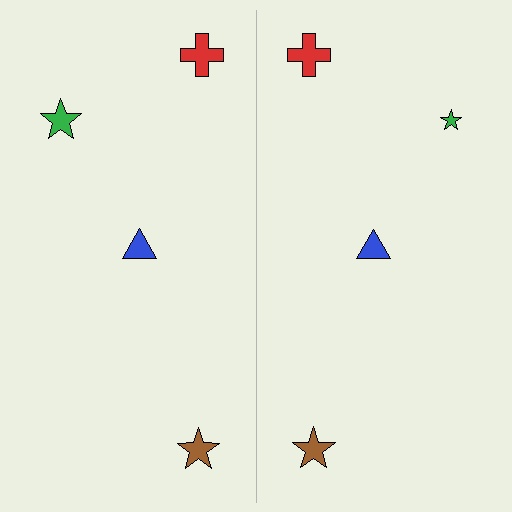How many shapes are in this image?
There are 8 shapes in this image.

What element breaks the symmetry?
The green star on the right side has a different size than its mirror counterpart.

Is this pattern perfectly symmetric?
No, the pattern is not perfectly symmetric. The green star on the right side has a different size than its mirror counterpart.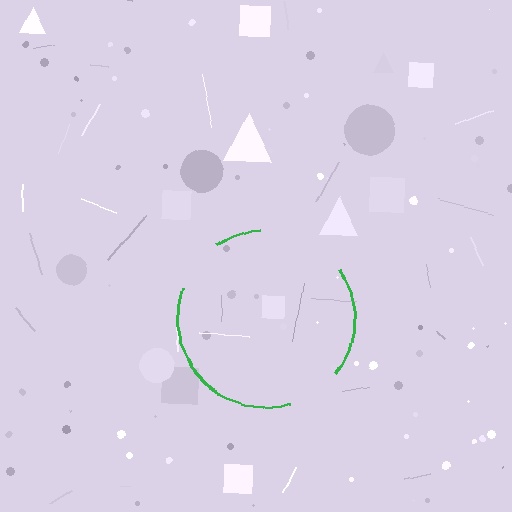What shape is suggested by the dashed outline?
The dashed outline suggests a circle.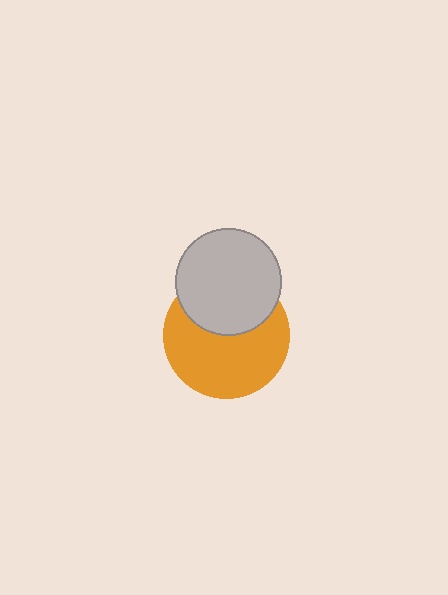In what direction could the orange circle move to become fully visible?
The orange circle could move down. That would shift it out from behind the light gray circle entirely.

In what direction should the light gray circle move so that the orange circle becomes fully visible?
The light gray circle should move up. That is the shortest direction to clear the overlap and leave the orange circle fully visible.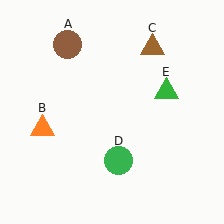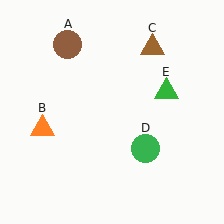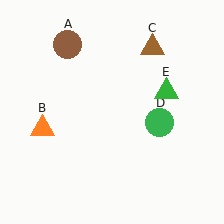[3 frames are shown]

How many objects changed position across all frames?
1 object changed position: green circle (object D).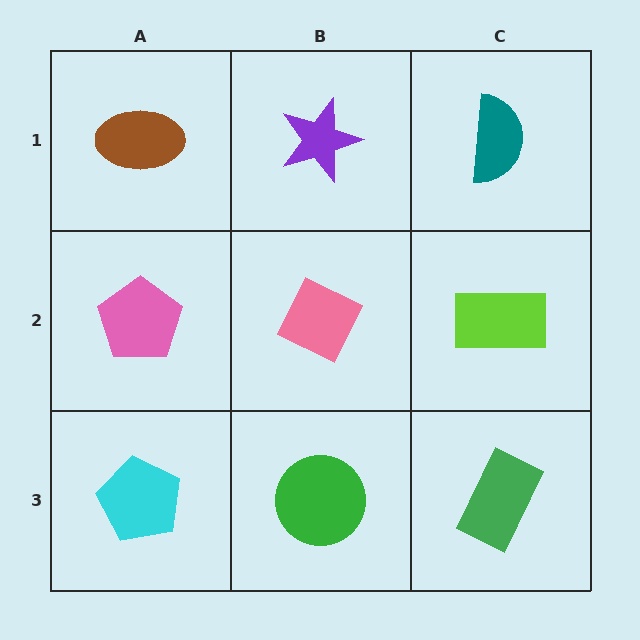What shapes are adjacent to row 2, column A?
A brown ellipse (row 1, column A), a cyan pentagon (row 3, column A), a pink diamond (row 2, column B).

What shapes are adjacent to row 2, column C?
A teal semicircle (row 1, column C), a green rectangle (row 3, column C), a pink diamond (row 2, column B).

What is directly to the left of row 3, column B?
A cyan pentagon.